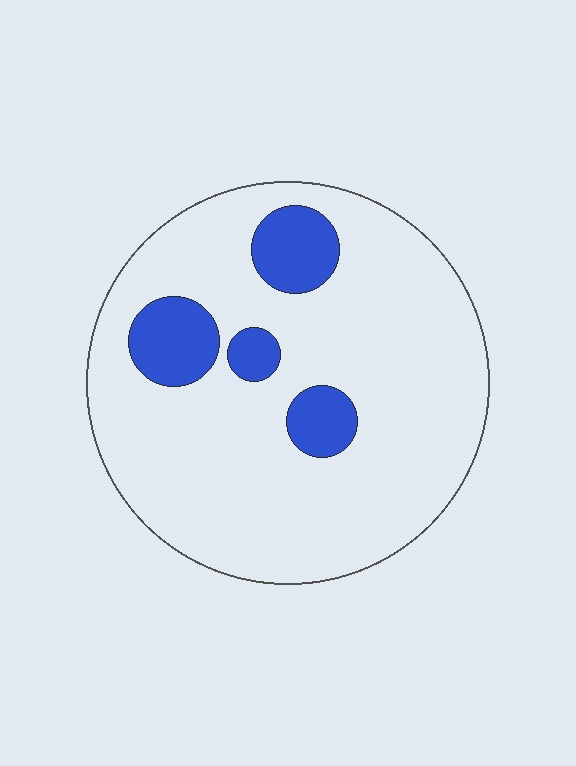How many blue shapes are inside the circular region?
4.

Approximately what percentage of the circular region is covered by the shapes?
Approximately 15%.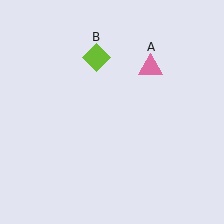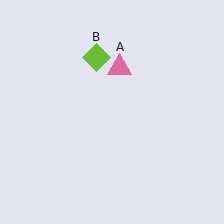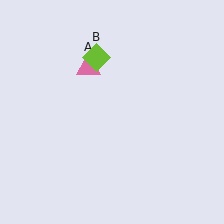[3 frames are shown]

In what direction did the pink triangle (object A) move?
The pink triangle (object A) moved left.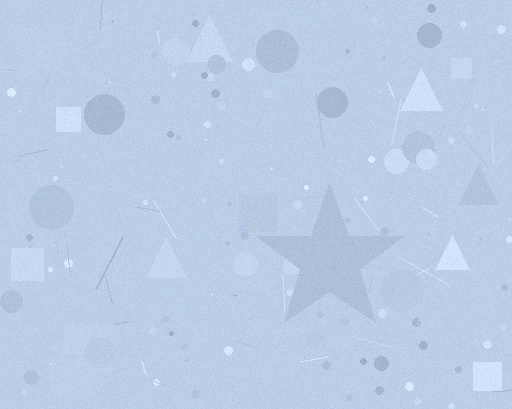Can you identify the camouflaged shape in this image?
The camouflaged shape is a star.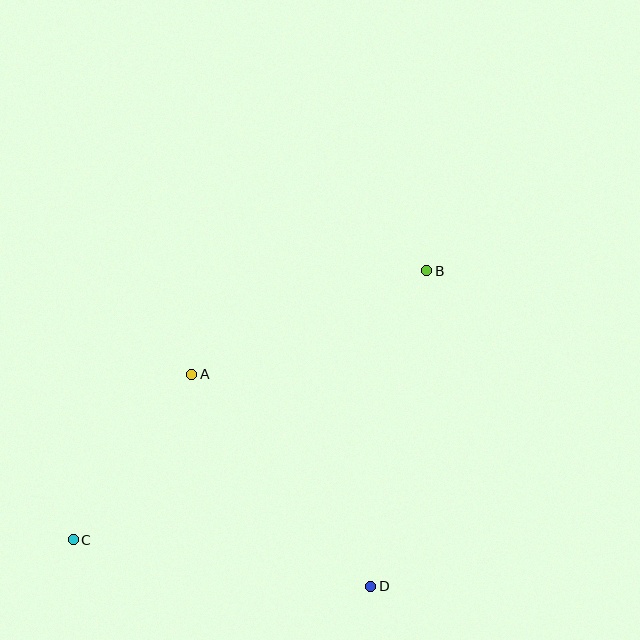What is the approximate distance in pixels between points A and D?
The distance between A and D is approximately 278 pixels.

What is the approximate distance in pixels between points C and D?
The distance between C and D is approximately 301 pixels.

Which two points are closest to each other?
Points A and C are closest to each other.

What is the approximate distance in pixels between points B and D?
The distance between B and D is approximately 320 pixels.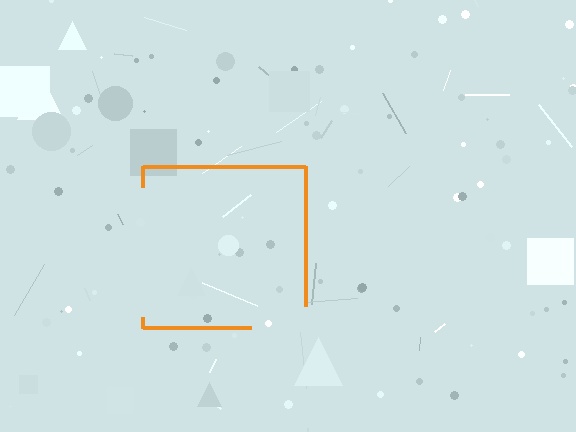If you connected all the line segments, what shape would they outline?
They would outline a square.